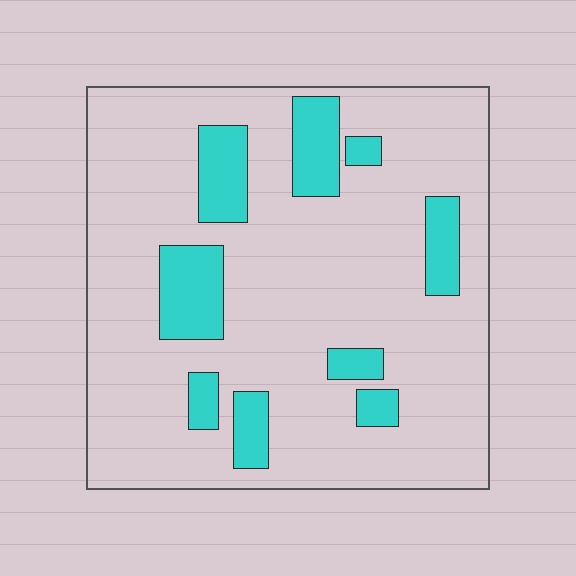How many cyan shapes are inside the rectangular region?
9.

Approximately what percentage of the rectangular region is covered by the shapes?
Approximately 20%.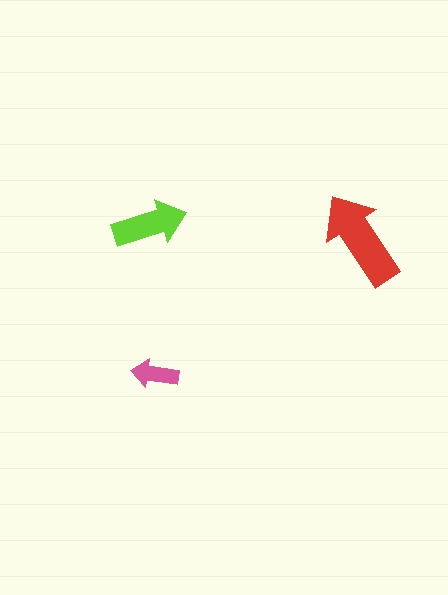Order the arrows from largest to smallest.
the red one, the lime one, the pink one.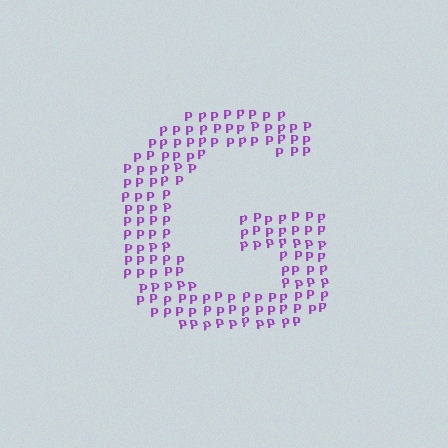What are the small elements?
The small elements are letter P's.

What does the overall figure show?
The overall figure shows the letter G.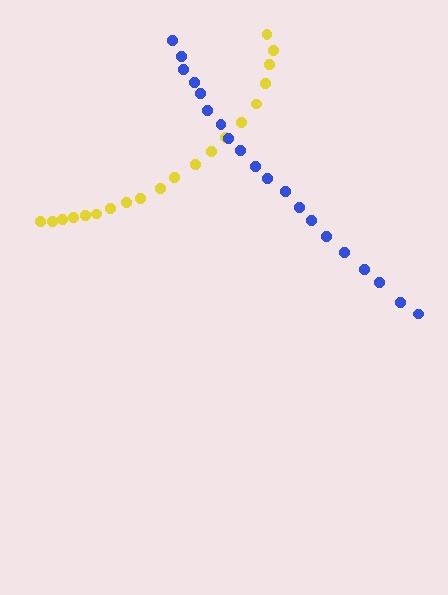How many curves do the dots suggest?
There are 2 distinct paths.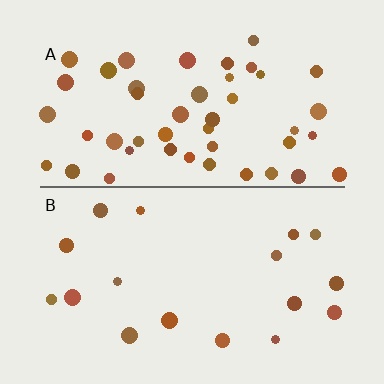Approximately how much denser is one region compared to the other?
Approximately 2.7× — region A over region B.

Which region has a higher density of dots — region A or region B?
A (the top).